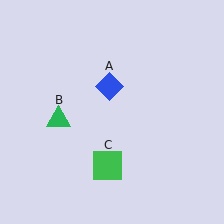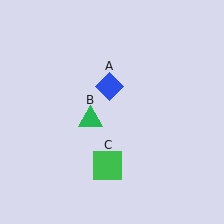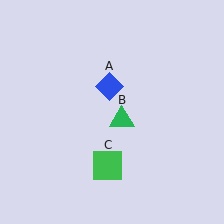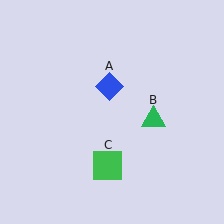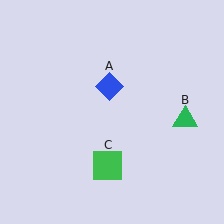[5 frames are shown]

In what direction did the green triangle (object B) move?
The green triangle (object B) moved right.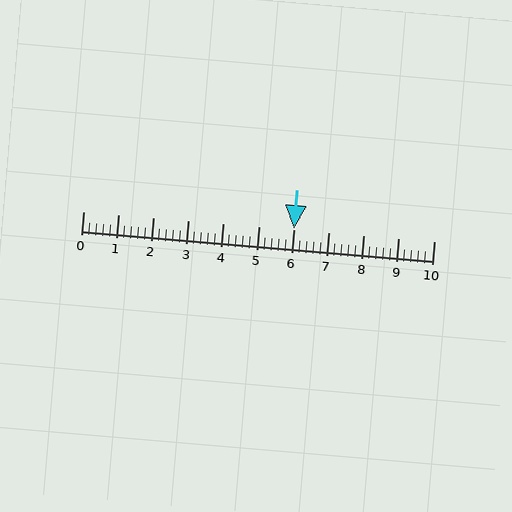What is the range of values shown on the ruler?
The ruler shows values from 0 to 10.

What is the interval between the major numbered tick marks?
The major tick marks are spaced 1 units apart.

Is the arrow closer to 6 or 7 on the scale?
The arrow is closer to 6.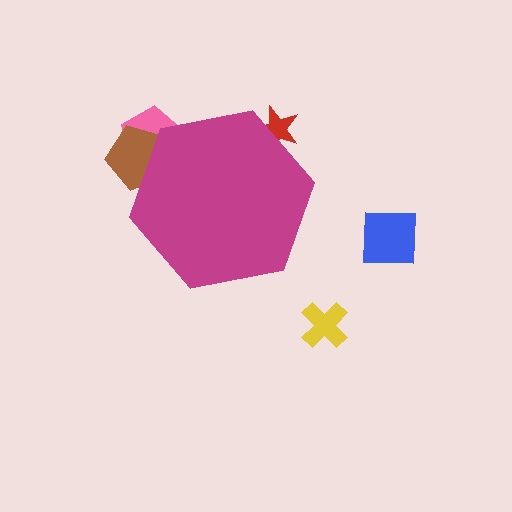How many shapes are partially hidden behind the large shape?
4 shapes are partially hidden.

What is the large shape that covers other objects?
A magenta hexagon.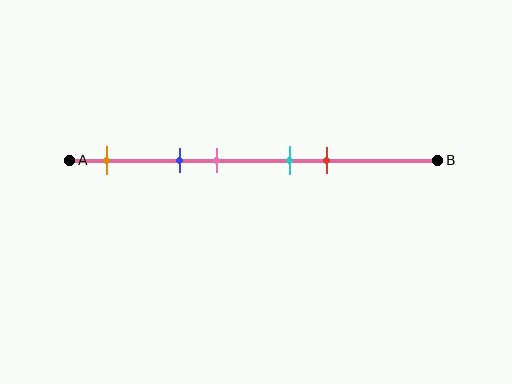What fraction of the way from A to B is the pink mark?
The pink mark is approximately 40% (0.4) of the way from A to B.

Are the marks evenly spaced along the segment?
No, the marks are not evenly spaced.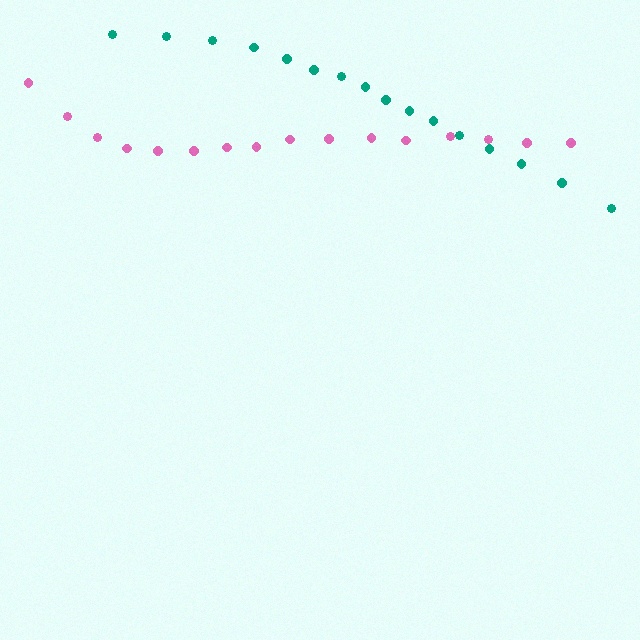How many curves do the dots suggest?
There are 2 distinct paths.